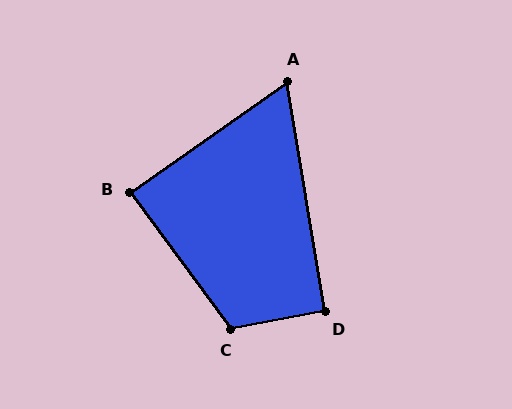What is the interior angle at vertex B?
Approximately 89 degrees (approximately right).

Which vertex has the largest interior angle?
C, at approximately 116 degrees.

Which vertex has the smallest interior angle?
A, at approximately 64 degrees.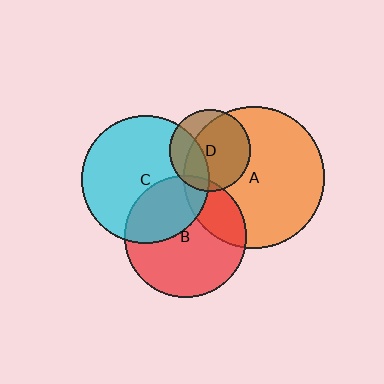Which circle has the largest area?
Circle A (orange).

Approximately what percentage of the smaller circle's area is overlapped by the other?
Approximately 75%.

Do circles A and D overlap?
Yes.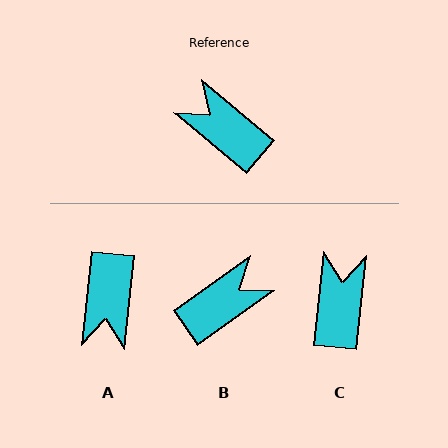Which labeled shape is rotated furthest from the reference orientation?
A, about 124 degrees away.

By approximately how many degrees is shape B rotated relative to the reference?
Approximately 105 degrees clockwise.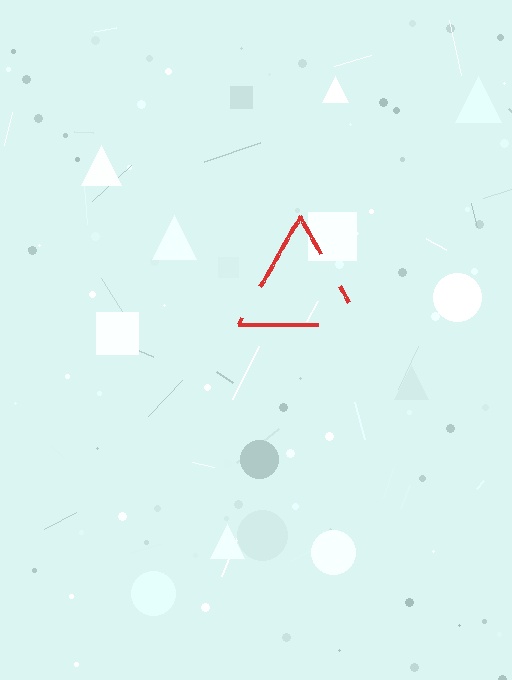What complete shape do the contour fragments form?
The contour fragments form a triangle.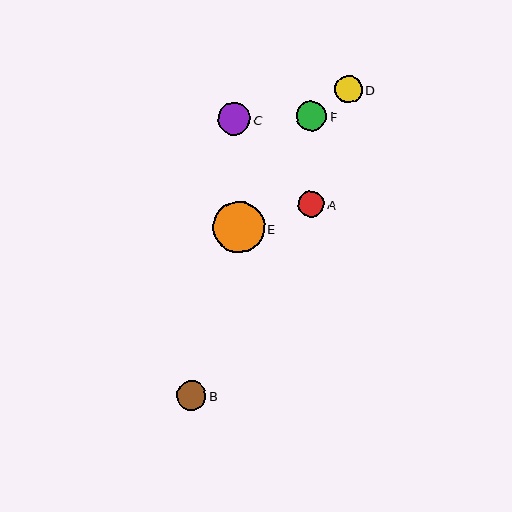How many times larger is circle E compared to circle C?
Circle E is approximately 1.6 times the size of circle C.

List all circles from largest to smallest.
From largest to smallest: E, C, F, B, D, A.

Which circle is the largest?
Circle E is the largest with a size of approximately 51 pixels.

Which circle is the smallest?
Circle A is the smallest with a size of approximately 26 pixels.